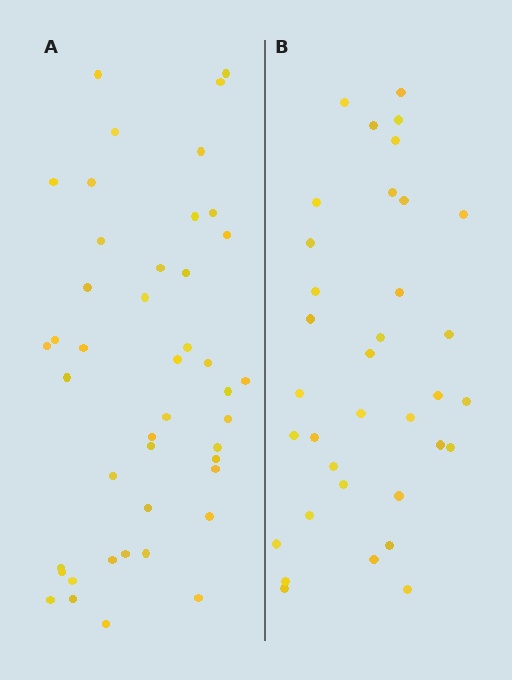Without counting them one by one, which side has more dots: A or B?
Region A (the left region) has more dots.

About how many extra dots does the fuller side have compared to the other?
Region A has roughly 8 or so more dots than region B.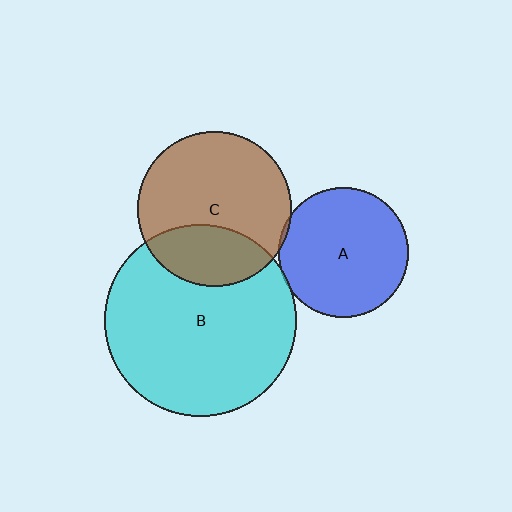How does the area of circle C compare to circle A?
Approximately 1.4 times.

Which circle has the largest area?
Circle B (cyan).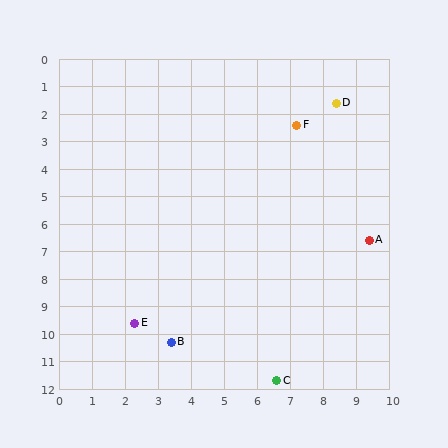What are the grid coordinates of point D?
Point D is at approximately (8.4, 1.6).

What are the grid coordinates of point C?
Point C is at approximately (6.6, 11.7).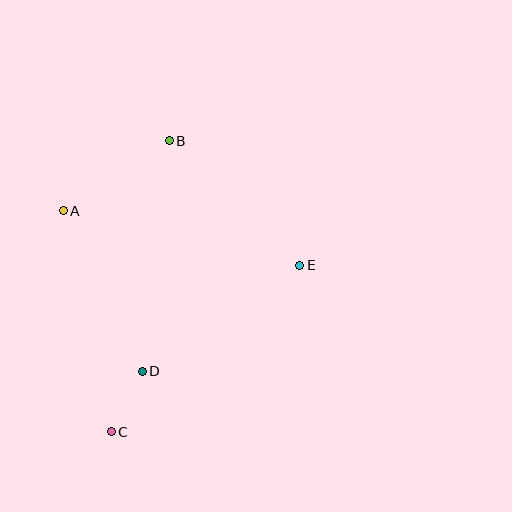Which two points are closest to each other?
Points C and D are closest to each other.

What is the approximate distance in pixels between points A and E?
The distance between A and E is approximately 243 pixels.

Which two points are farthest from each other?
Points B and C are farthest from each other.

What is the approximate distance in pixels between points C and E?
The distance between C and E is approximately 252 pixels.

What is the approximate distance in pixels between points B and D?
The distance between B and D is approximately 232 pixels.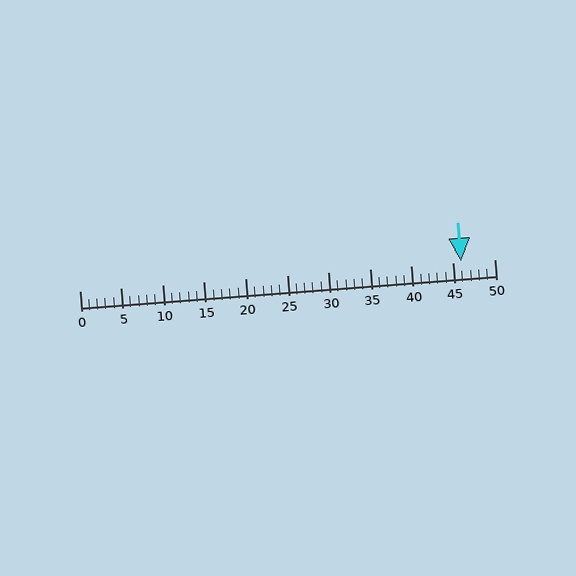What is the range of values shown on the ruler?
The ruler shows values from 0 to 50.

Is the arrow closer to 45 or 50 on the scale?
The arrow is closer to 45.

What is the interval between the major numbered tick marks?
The major tick marks are spaced 5 units apart.